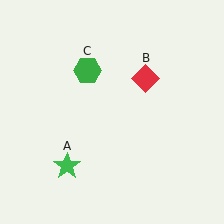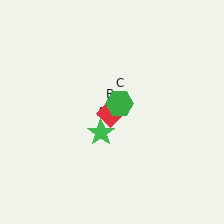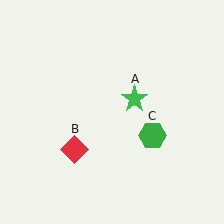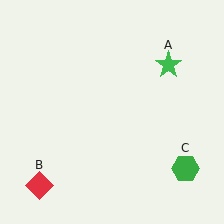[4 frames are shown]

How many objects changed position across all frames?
3 objects changed position: green star (object A), red diamond (object B), green hexagon (object C).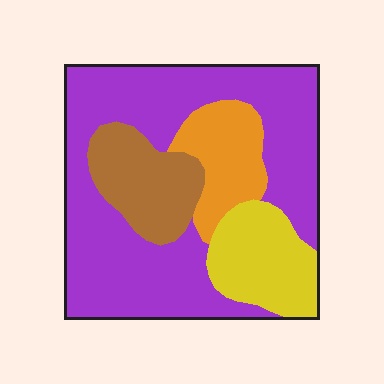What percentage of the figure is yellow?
Yellow covers about 15% of the figure.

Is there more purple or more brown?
Purple.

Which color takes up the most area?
Purple, at roughly 60%.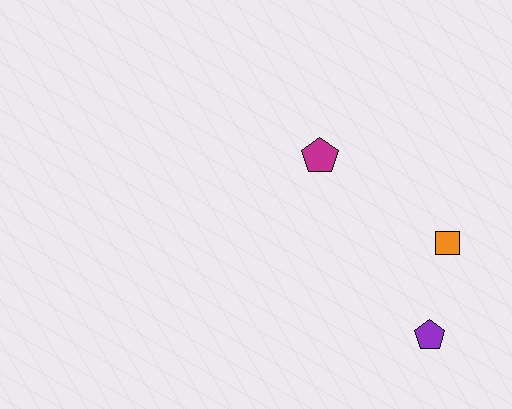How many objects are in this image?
There are 3 objects.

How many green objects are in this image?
There are no green objects.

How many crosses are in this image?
There are no crosses.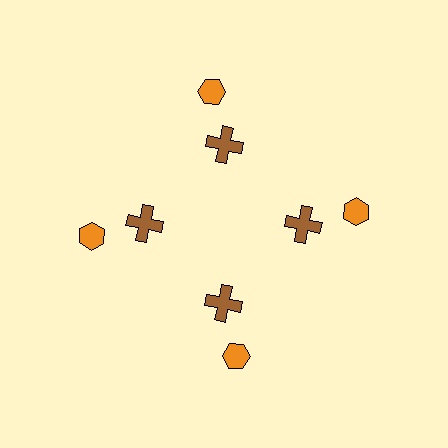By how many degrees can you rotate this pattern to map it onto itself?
The pattern maps onto itself every 90 degrees of rotation.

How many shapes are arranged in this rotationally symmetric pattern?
There are 8 shapes, arranged in 4 groups of 2.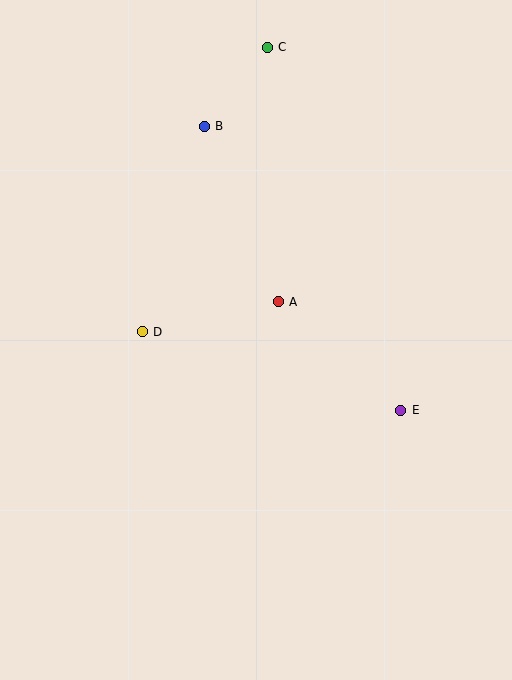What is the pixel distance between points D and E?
The distance between D and E is 270 pixels.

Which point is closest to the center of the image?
Point A at (278, 302) is closest to the center.